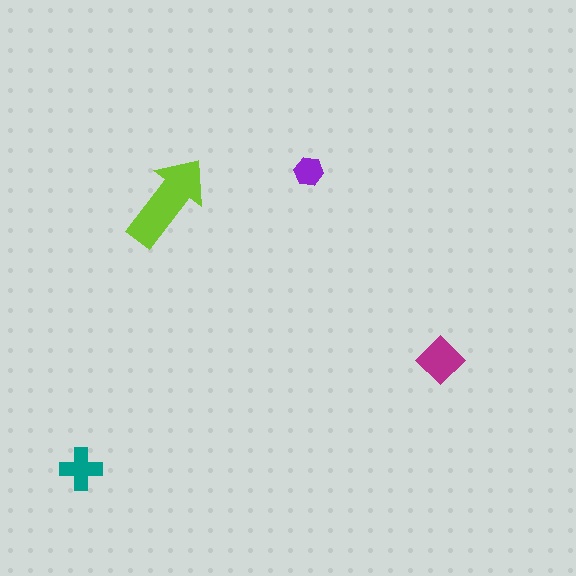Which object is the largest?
The lime arrow.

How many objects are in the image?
There are 4 objects in the image.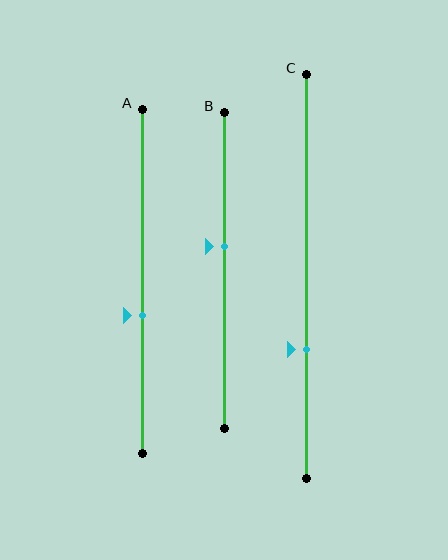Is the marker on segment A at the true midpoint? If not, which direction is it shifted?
No, the marker on segment A is shifted downward by about 10% of the segment length.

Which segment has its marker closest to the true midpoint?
Segment B has its marker closest to the true midpoint.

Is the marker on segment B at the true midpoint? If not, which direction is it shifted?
No, the marker on segment B is shifted upward by about 8% of the segment length.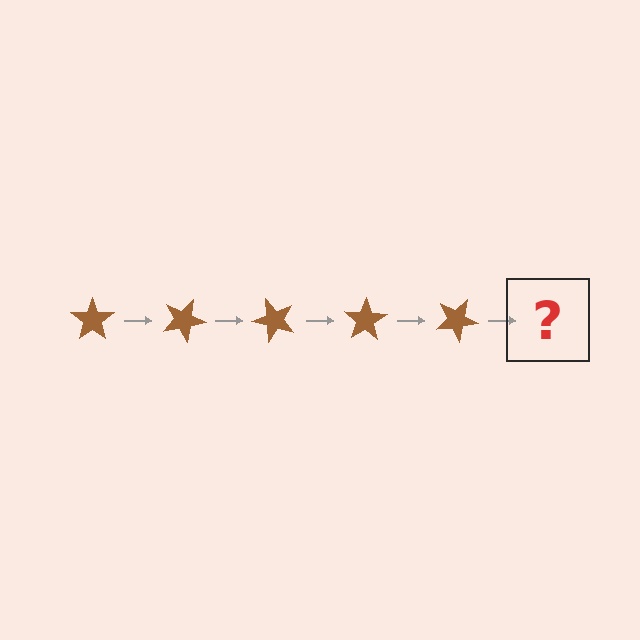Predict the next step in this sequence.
The next step is a brown star rotated 125 degrees.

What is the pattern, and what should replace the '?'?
The pattern is that the star rotates 25 degrees each step. The '?' should be a brown star rotated 125 degrees.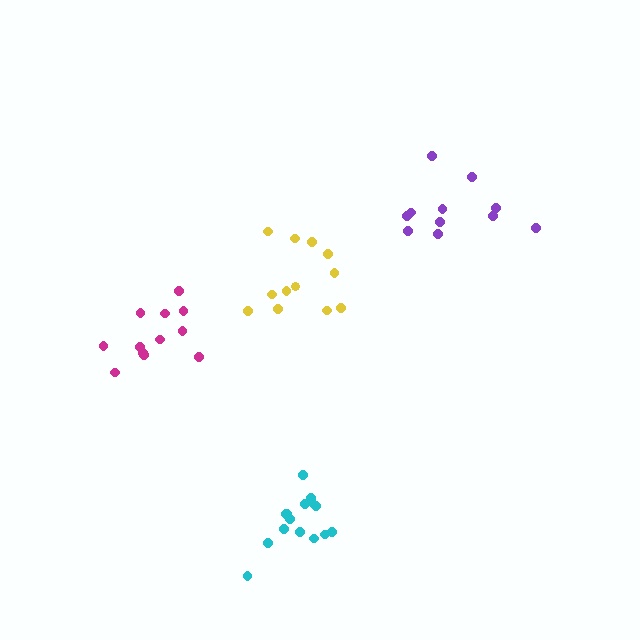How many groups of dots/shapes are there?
There are 4 groups.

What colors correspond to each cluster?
The clusters are colored: cyan, purple, yellow, magenta.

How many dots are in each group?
Group 1: 15 dots, Group 2: 11 dots, Group 3: 12 dots, Group 4: 12 dots (50 total).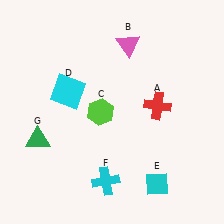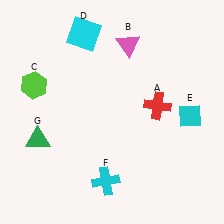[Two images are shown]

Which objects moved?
The objects that moved are: the lime hexagon (C), the cyan square (D), the cyan diamond (E).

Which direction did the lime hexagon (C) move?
The lime hexagon (C) moved left.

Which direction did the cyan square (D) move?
The cyan square (D) moved up.